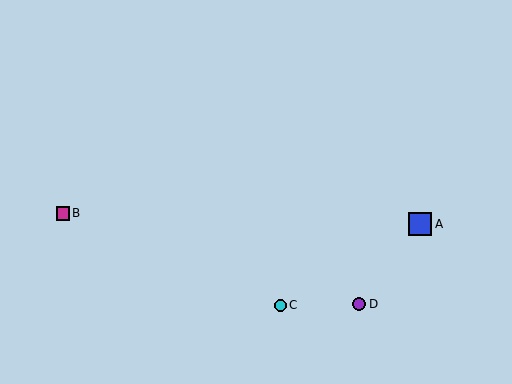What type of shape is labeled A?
Shape A is a blue square.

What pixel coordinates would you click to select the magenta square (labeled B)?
Click at (63, 213) to select the magenta square B.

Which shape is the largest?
The blue square (labeled A) is the largest.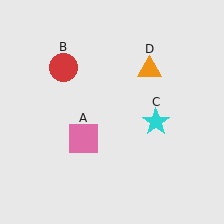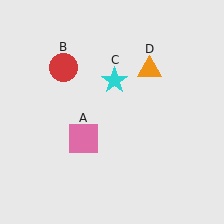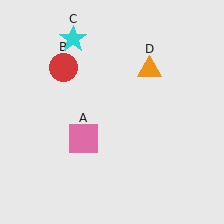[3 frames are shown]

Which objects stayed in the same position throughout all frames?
Pink square (object A) and red circle (object B) and orange triangle (object D) remained stationary.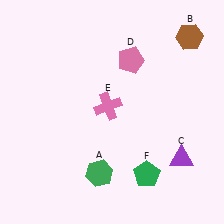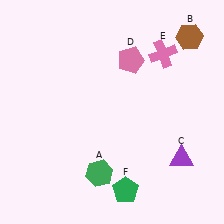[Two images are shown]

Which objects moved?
The objects that moved are: the pink cross (E), the green pentagon (F).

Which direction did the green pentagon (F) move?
The green pentagon (F) moved left.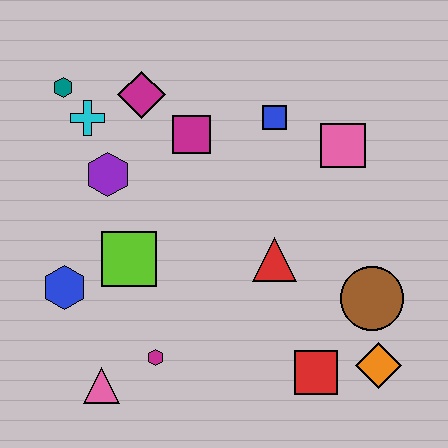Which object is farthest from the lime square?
The orange diamond is farthest from the lime square.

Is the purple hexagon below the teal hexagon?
Yes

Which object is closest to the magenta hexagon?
The pink triangle is closest to the magenta hexagon.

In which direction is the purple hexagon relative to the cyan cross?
The purple hexagon is below the cyan cross.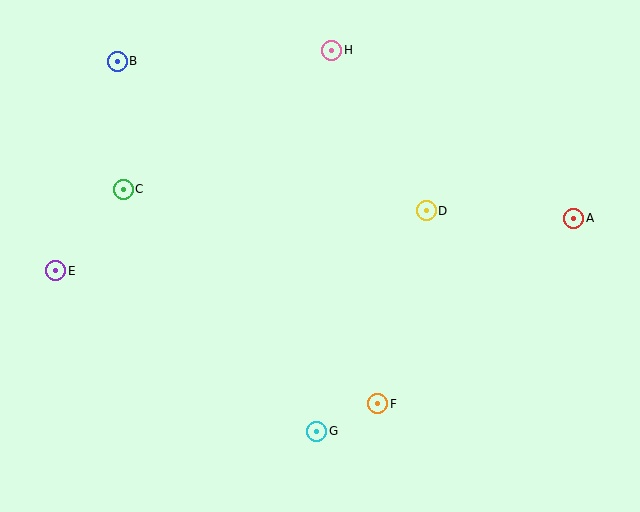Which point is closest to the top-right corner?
Point A is closest to the top-right corner.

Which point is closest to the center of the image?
Point D at (426, 211) is closest to the center.